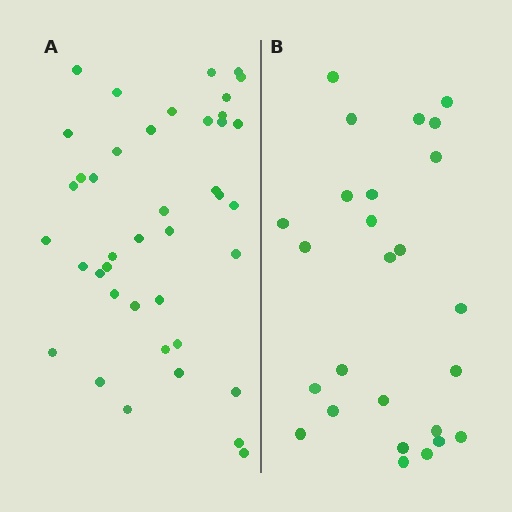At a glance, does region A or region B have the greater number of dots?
Region A (the left region) has more dots.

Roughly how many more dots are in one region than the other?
Region A has approximately 15 more dots than region B.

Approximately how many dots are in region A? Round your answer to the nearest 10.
About 40 dots. (The exact count is 41, which rounds to 40.)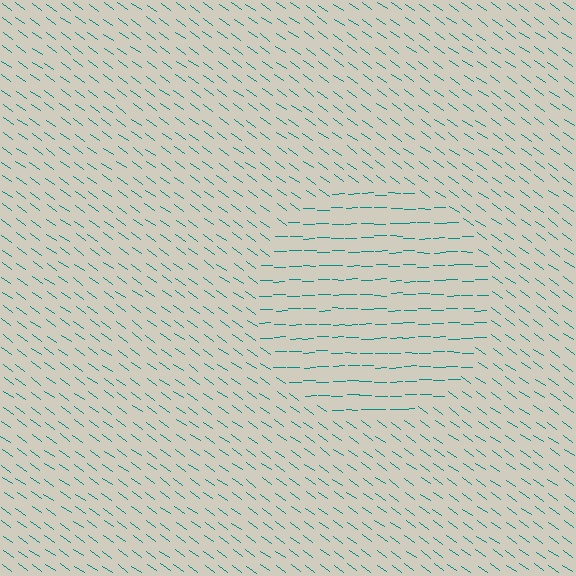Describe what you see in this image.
The image is filled with small teal line segments. A circle region in the image has lines oriented differently from the surrounding lines, creating a visible texture boundary.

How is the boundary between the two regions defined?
The boundary is defined purely by a change in line orientation (approximately 37 degrees difference). All lines are the same color and thickness.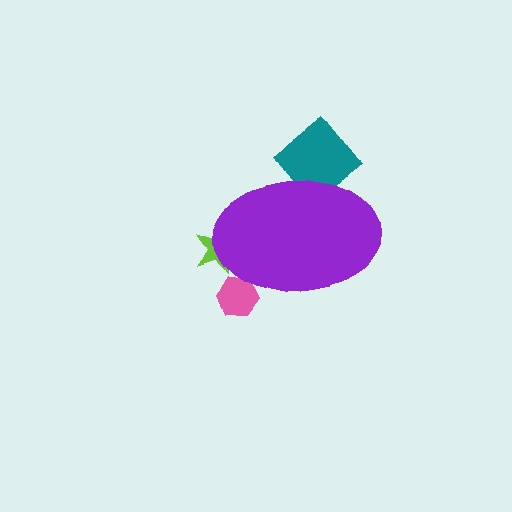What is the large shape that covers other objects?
A purple ellipse.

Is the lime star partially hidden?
Yes, the lime star is partially hidden behind the purple ellipse.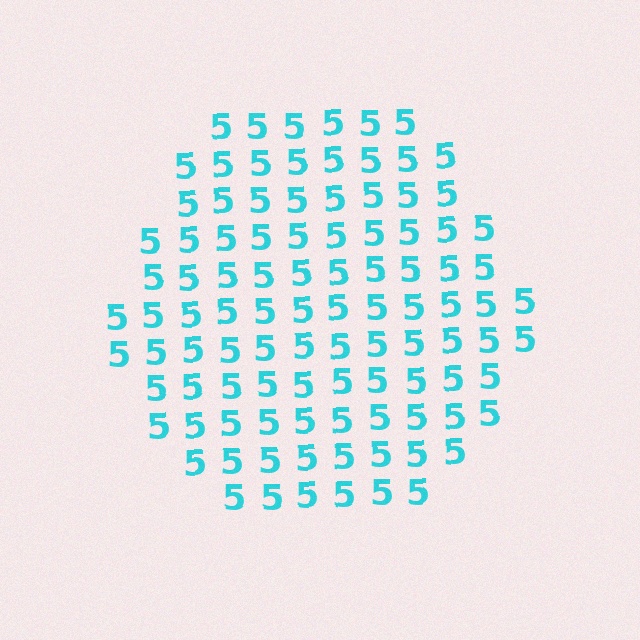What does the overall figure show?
The overall figure shows a hexagon.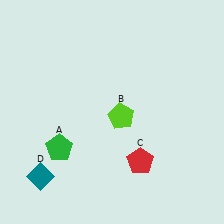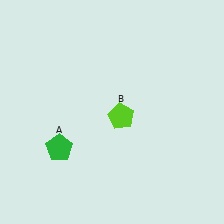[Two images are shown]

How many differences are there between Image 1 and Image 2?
There are 2 differences between the two images.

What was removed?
The red pentagon (C), the teal diamond (D) were removed in Image 2.